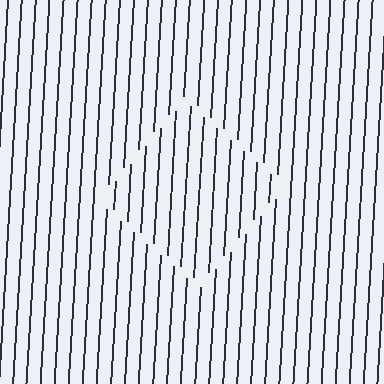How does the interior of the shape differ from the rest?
The interior of the shape contains the same grating, shifted by half a period — the contour is defined by the phase discontinuity where line-ends from the inner and outer gratings abut.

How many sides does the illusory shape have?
4 sides — the line-ends trace a square.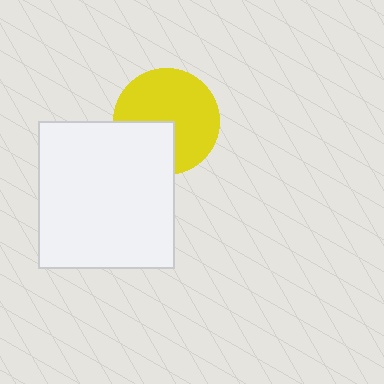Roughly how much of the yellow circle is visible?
Most of it is visible (roughly 70%).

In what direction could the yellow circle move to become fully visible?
The yellow circle could move toward the upper-right. That would shift it out from behind the white rectangle entirely.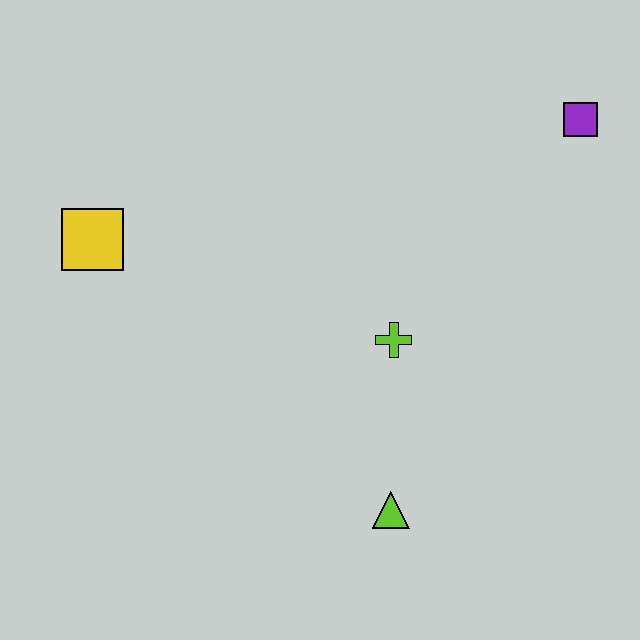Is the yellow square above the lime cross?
Yes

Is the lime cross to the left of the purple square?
Yes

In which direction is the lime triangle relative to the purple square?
The lime triangle is below the purple square.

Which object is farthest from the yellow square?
The purple square is farthest from the yellow square.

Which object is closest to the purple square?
The lime cross is closest to the purple square.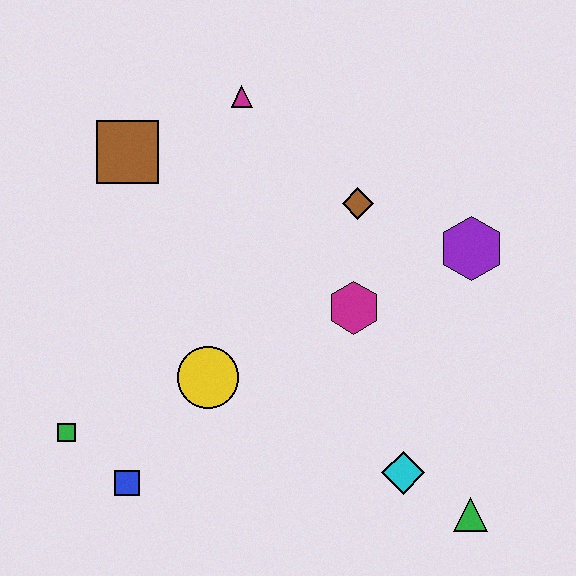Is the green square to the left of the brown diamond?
Yes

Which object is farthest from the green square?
The purple hexagon is farthest from the green square.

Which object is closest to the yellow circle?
The blue square is closest to the yellow circle.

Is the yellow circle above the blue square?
Yes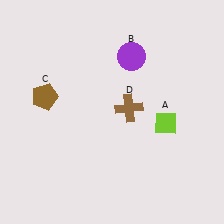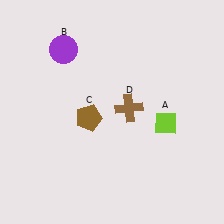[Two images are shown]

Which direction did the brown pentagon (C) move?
The brown pentagon (C) moved right.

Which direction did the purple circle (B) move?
The purple circle (B) moved left.